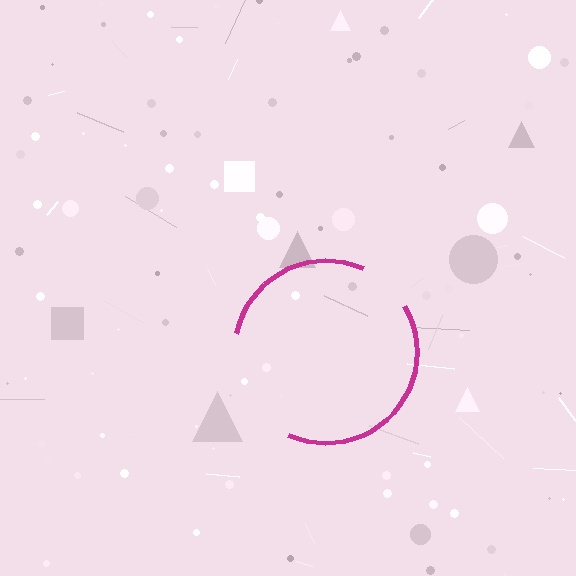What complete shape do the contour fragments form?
The contour fragments form a circle.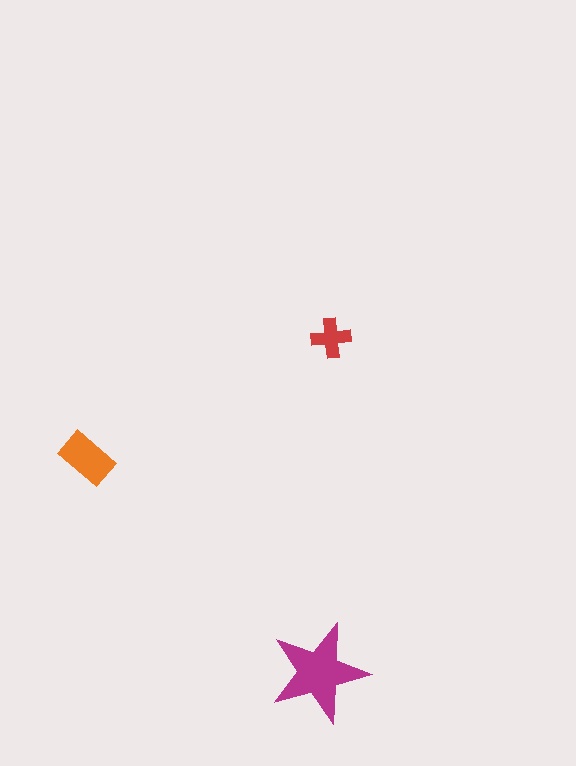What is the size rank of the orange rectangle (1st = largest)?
2nd.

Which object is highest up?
The red cross is topmost.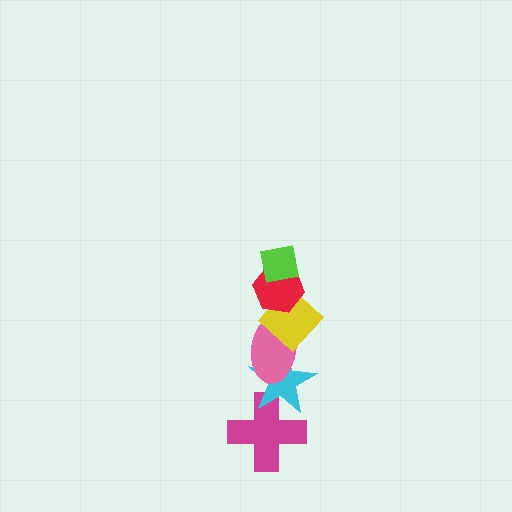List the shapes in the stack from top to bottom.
From top to bottom: the lime square, the red hexagon, the yellow diamond, the pink ellipse, the cyan star, the magenta cross.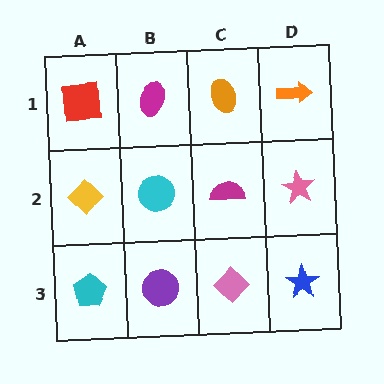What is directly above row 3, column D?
A pink star.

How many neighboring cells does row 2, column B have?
4.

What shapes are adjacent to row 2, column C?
An orange ellipse (row 1, column C), a pink diamond (row 3, column C), a cyan circle (row 2, column B), a pink star (row 2, column D).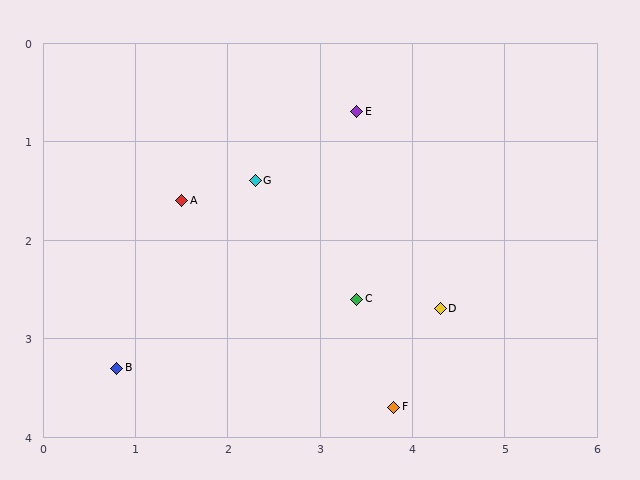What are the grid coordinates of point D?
Point D is at approximately (4.3, 2.7).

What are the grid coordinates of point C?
Point C is at approximately (3.4, 2.6).